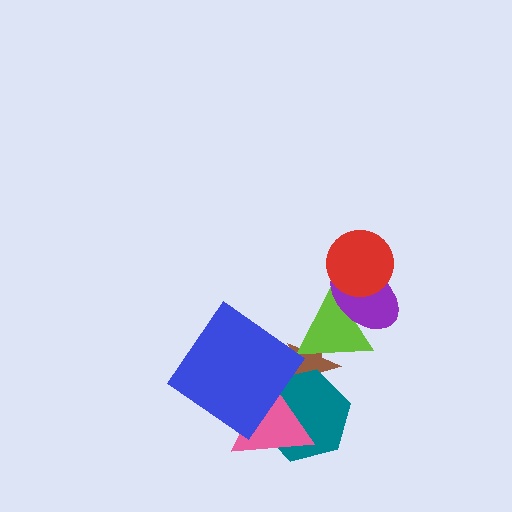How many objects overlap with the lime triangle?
2 objects overlap with the lime triangle.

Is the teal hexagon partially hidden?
Yes, it is partially covered by another shape.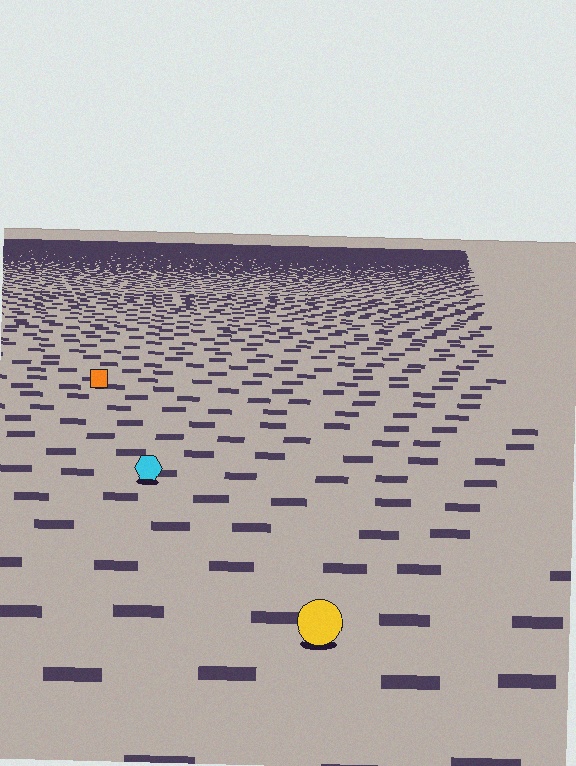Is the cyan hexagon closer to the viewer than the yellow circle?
No. The yellow circle is closer — you can tell from the texture gradient: the ground texture is coarser near it.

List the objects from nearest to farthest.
From nearest to farthest: the yellow circle, the cyan hexagon, the orange square.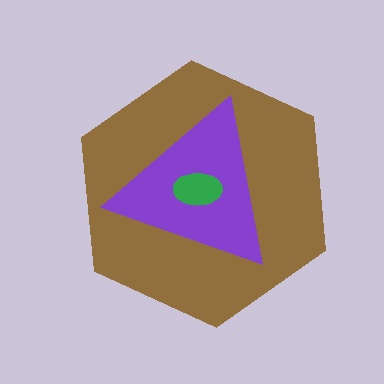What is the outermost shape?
The brown hexagon.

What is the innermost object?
The green ellipse.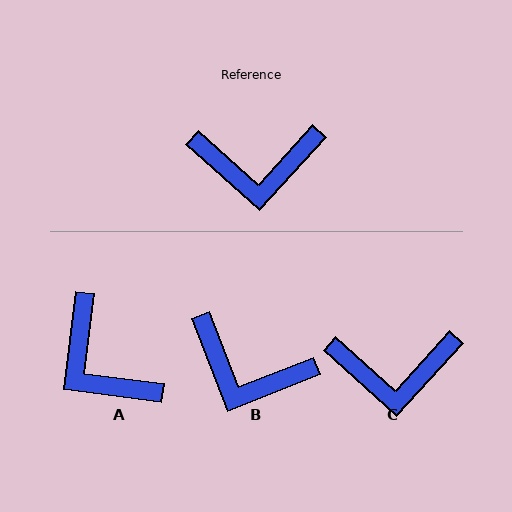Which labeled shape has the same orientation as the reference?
C.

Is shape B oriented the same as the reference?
No, it is off by about 26 degrees.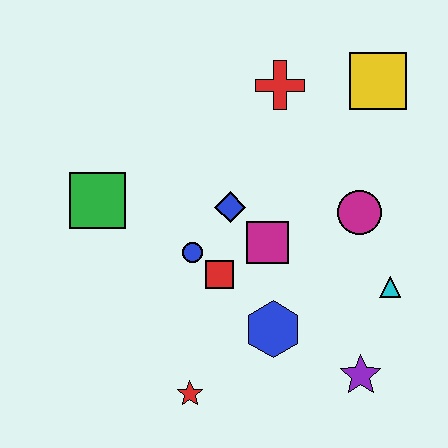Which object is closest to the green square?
The blue circle is closest to the green square.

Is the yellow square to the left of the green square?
No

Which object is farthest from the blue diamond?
The purple star is farthest from the blue diamond.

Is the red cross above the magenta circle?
Yes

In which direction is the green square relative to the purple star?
The green square is to the left of the purple star.